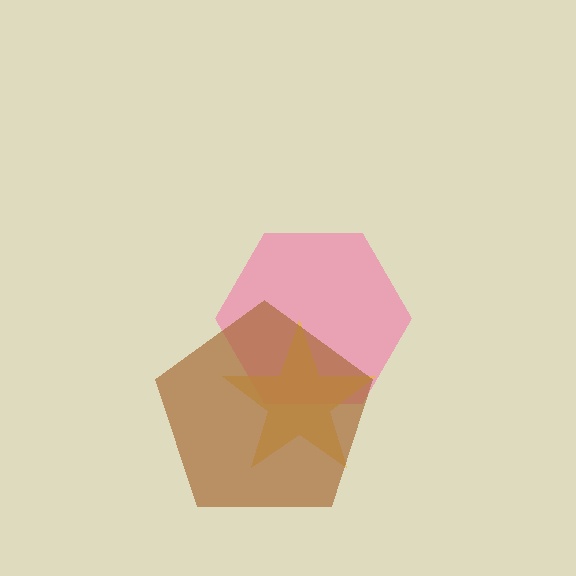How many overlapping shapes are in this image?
There are 3 overlapping shapes in the image.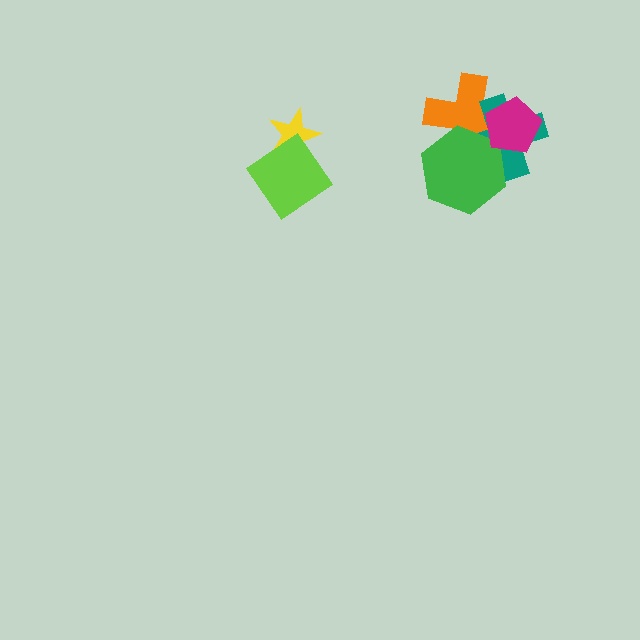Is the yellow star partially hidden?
Yes, it is partially covered by another shape.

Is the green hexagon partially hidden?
Yes, it is partially covered by another shape.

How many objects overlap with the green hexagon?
3 objects overlap with the green hexagon.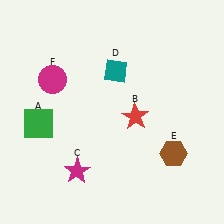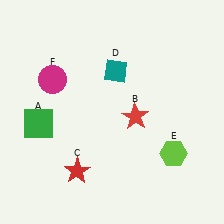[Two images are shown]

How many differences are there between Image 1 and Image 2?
There are 2 differences between the two images.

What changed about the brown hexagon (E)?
In Image 1, E is brown. In Image 2, it changed to lime.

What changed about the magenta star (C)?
In Image 1, C is magenta. In Image 2, it changed to red.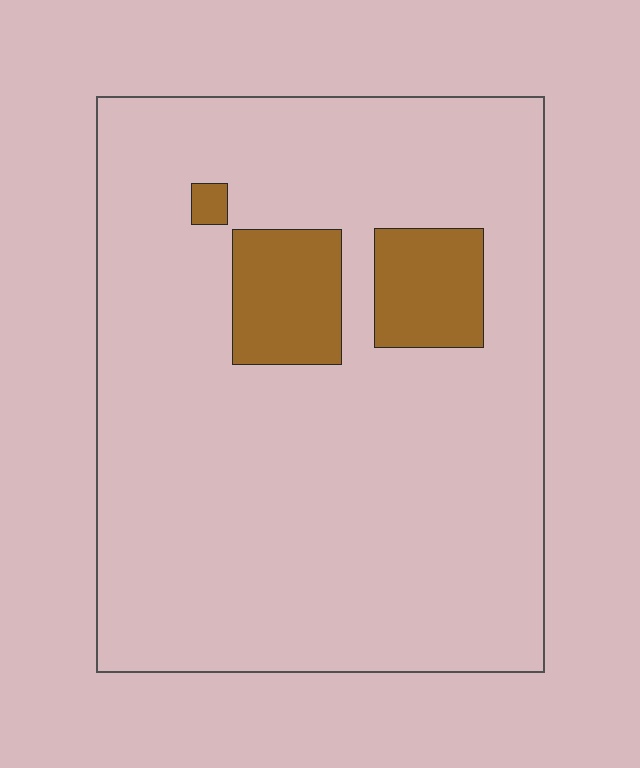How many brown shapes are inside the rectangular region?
3.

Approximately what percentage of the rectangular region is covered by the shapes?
Approximately 10%.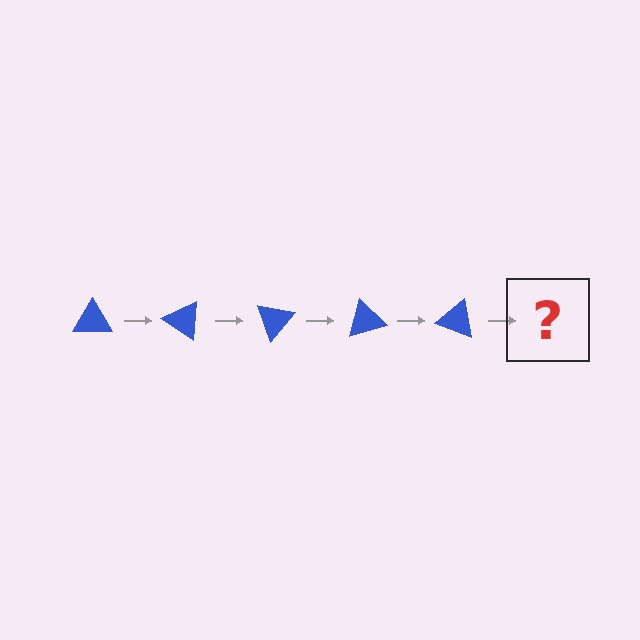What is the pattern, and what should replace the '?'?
The pattern is that the triangle rotates 35 degrees each step. The '?' should be a blue triangle rotated 175 degrees.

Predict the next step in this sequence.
The next step is a blue triangle rotated 175 degrees.